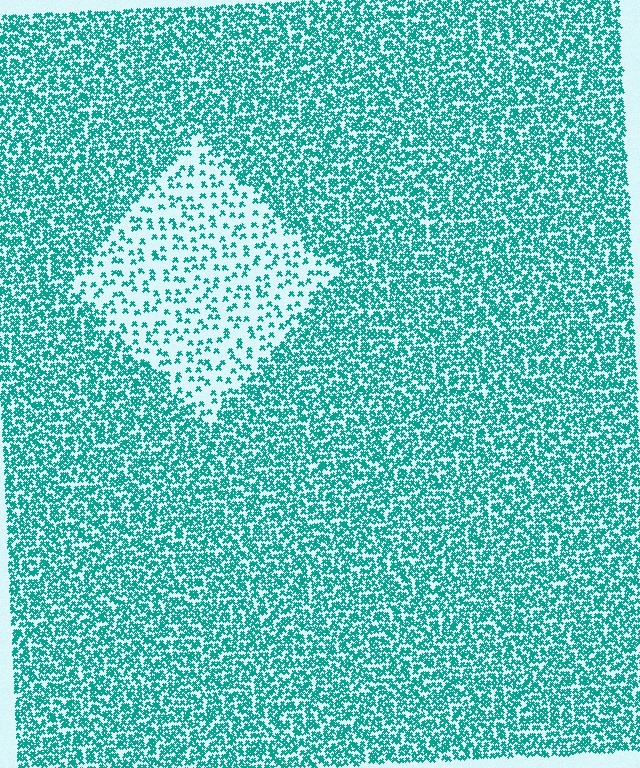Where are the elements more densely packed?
The elements are more densely packed outside the diamond boundary.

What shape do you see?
I see a diamond.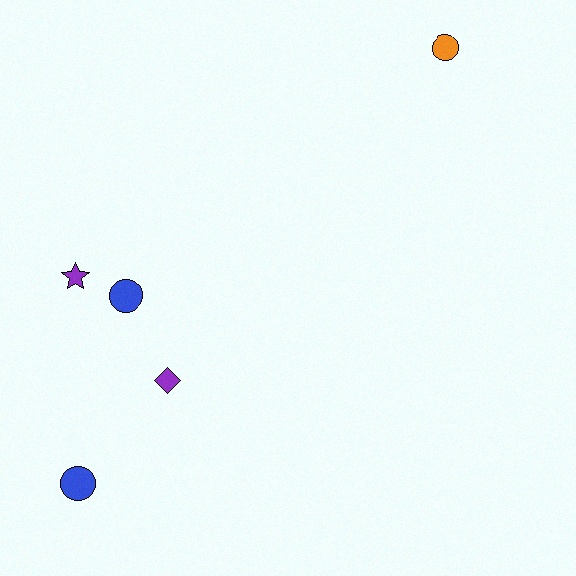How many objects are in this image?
There are 5 objects.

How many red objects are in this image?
There are no red objects.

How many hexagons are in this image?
There are no hexagons.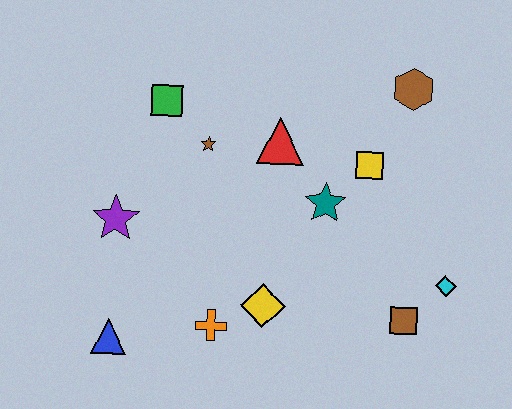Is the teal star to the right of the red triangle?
Yes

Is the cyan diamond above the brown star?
No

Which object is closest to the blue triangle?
The orange cross is closest to the blue triangle.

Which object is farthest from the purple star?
The cyan diamond is farthest from the purple star.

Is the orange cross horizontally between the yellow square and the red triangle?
No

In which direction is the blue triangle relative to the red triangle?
The blue triangle is below the red triangle.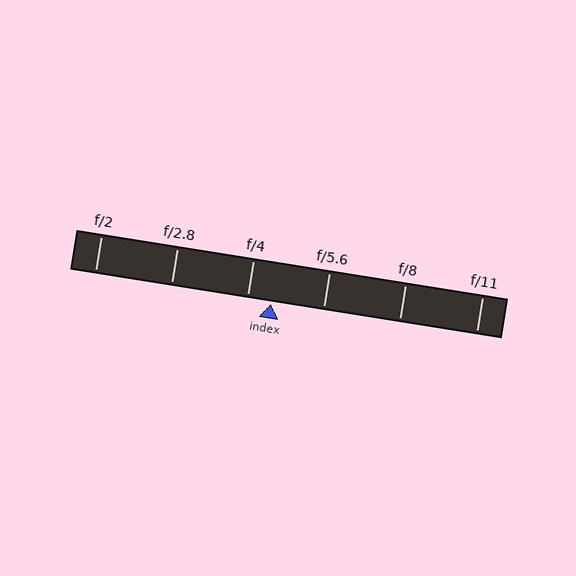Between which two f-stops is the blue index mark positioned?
The index mark is between f/4 and f/5.6.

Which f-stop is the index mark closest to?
The index mark is closest to f/4.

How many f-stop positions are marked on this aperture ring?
There are 6 f-stop positions marked.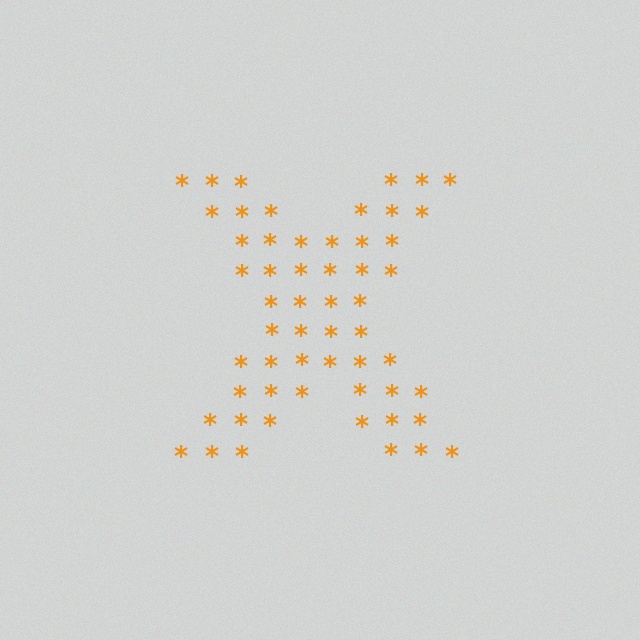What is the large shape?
The large shape is the letter X.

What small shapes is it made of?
It is made of small asterisks.